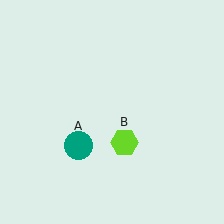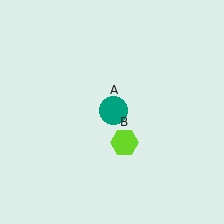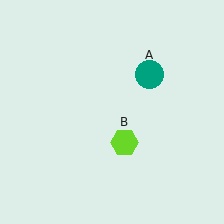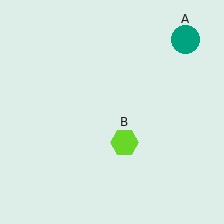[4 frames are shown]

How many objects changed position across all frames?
1 object changed position: teal circle (object A).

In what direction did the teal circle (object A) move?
The teal circle (object A) moved up and to the right.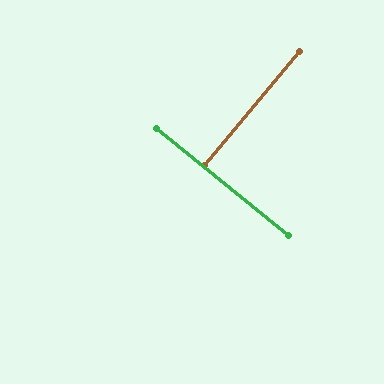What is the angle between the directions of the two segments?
Approximately 89 degrees.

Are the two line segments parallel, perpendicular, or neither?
Perpendicular — they meet at approximately 89°.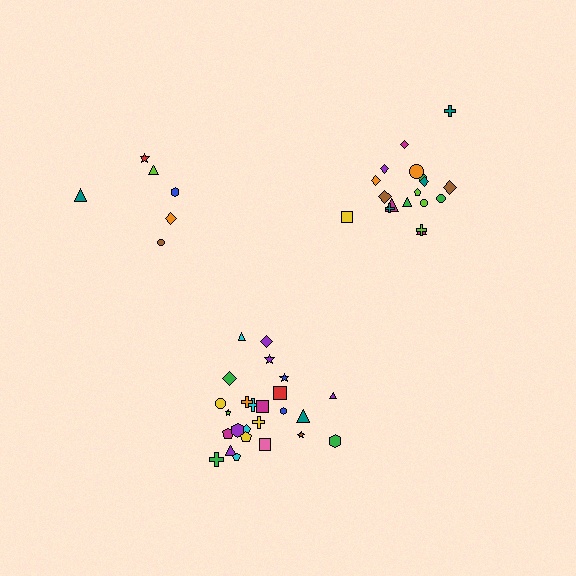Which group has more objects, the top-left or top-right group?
The top-right group.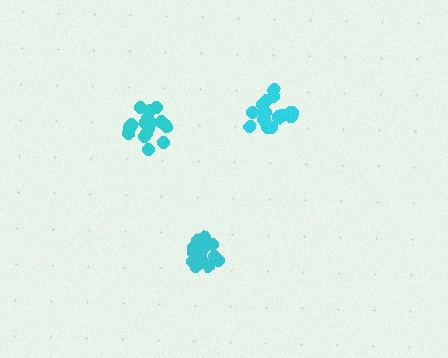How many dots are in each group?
Group 1: 17 dots, Group 2: 19 dots, Group 3: 16 dots (52 total).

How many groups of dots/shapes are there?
There are 3 groups.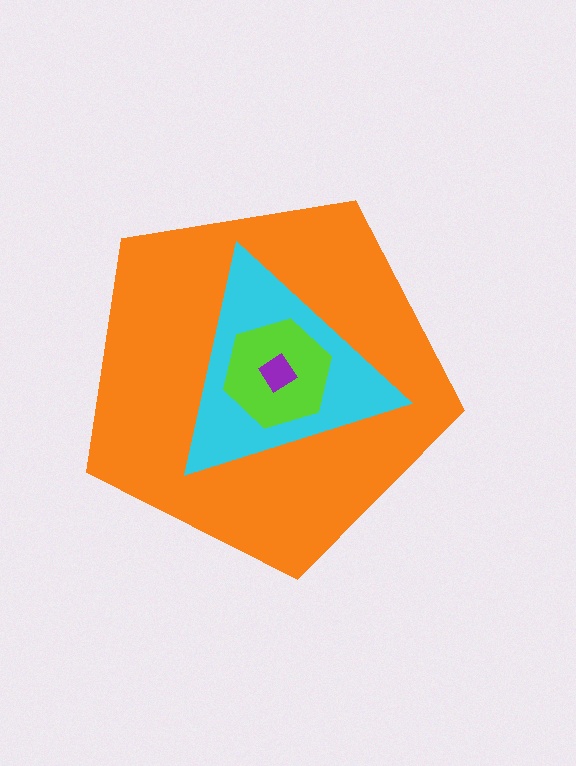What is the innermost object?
The purple diamond.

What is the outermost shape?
The orange pentagon.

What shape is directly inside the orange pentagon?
The cyan triangle.